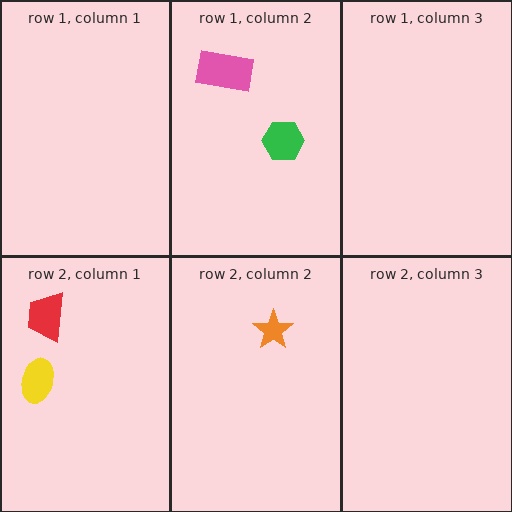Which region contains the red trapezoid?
The row 2, column 1 region.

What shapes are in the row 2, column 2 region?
The orange star.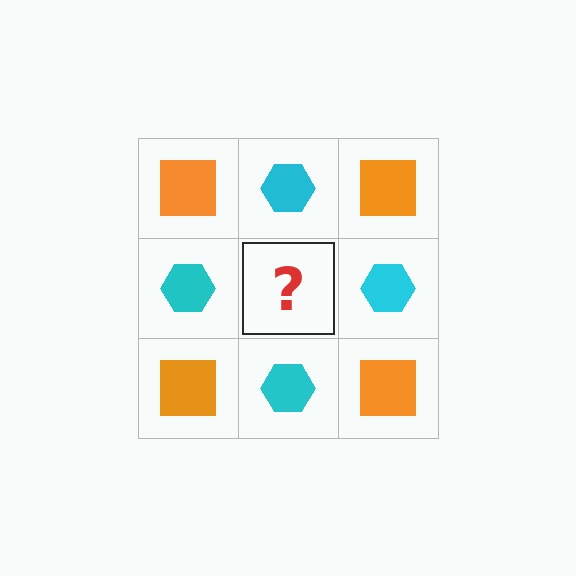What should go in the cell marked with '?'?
The missing cell should contain an orange square.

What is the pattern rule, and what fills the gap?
The rule is that it alternates orange square and cyan hexagon in a checkerboard pattern. The gap should be filled with an orange square.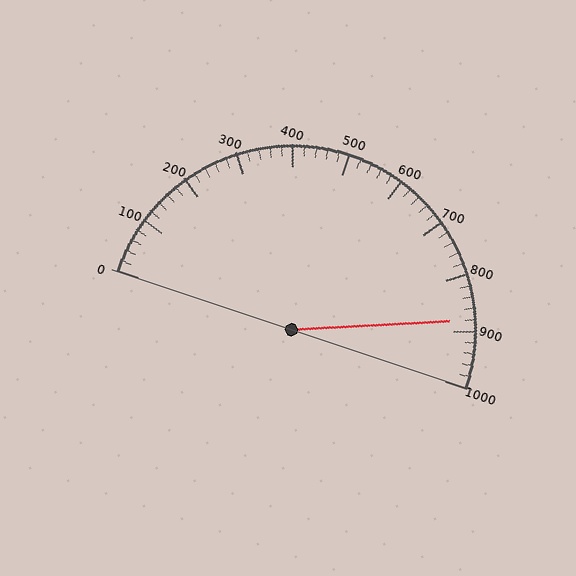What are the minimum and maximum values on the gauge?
The gauge ranges from 0 to 1000.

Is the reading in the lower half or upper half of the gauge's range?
The reading is in the upper half of the range (0 to 1000).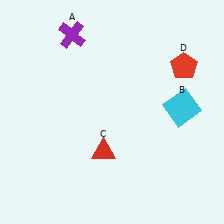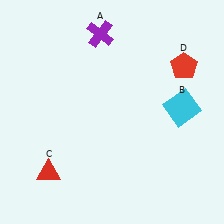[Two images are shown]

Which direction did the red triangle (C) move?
The red triangle (C) moved left.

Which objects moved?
The objects that moved are: the purple cross (A), the red triangle (C).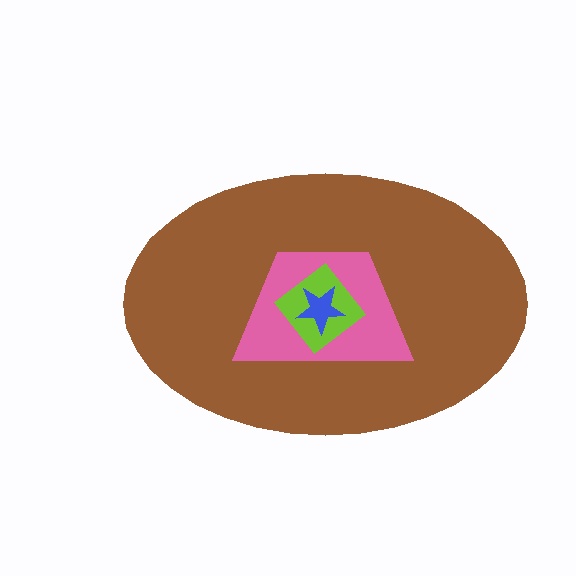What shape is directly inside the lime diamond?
The blue star.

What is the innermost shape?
The blue star.